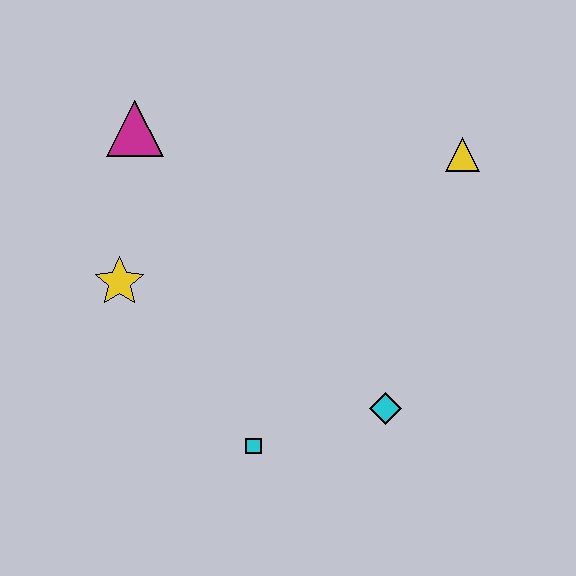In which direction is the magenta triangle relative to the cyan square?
The magenta triangle is above the cyan square.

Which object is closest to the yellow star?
The magenta triangle is closest to the yellow star.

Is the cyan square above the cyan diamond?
No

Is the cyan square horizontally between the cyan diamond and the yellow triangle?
No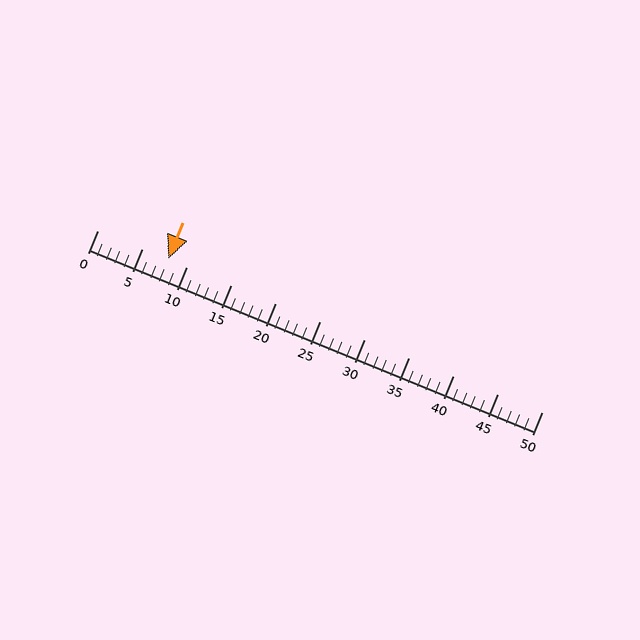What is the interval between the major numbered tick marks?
The major tick marks are spaced 5 units apart.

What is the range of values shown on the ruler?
The ruler shows values from 0 to 50.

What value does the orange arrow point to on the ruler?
The orange arrow points to approximately 8.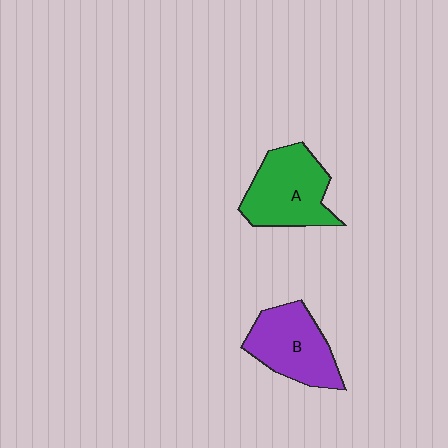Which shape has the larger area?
Shape A (green).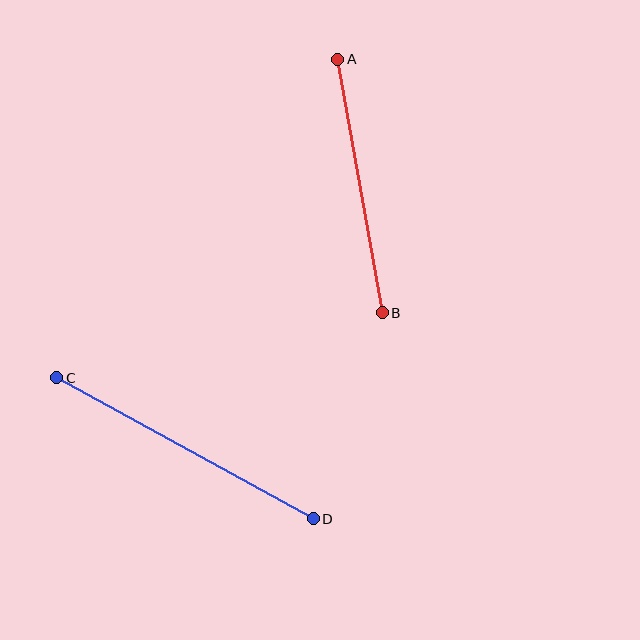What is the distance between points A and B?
The distance is approximately 257 pixels.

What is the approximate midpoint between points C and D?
The midpoint is at approximately (185, 448) pixels.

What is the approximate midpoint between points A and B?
The midpoint is at approximately (360, 186) pixels.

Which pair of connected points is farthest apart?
Points C and D are farthest apart.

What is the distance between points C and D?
The distance is approximately 293 pixels.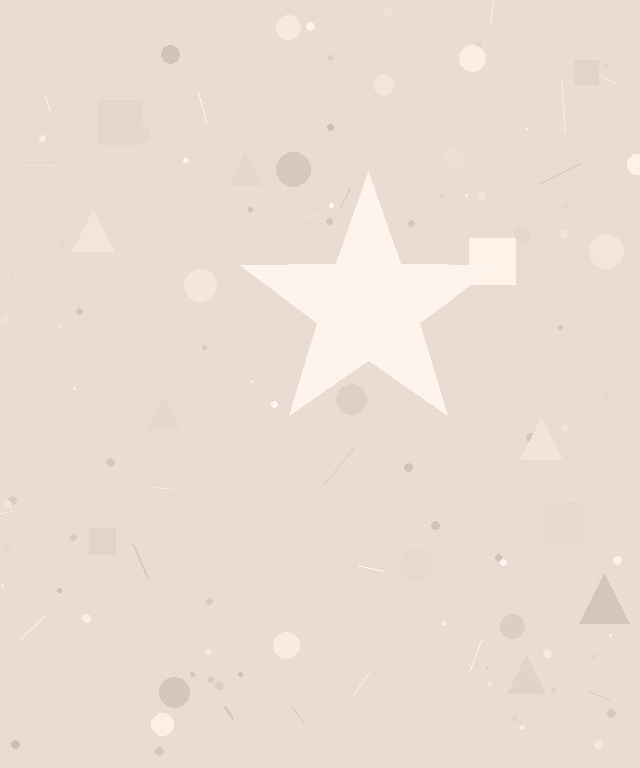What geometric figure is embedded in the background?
A star is embedded in the background.